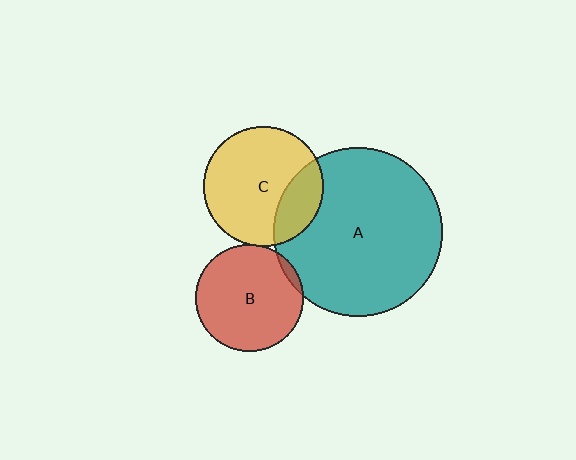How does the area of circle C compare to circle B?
Approximately 1.2 times.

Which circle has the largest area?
Circle A (teal).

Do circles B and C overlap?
Yes.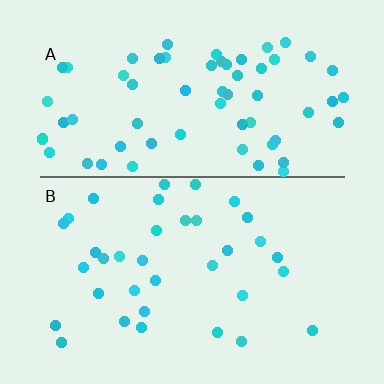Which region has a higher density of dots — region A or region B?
A (the top).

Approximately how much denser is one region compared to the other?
Approximately 1.9× — region A over region B.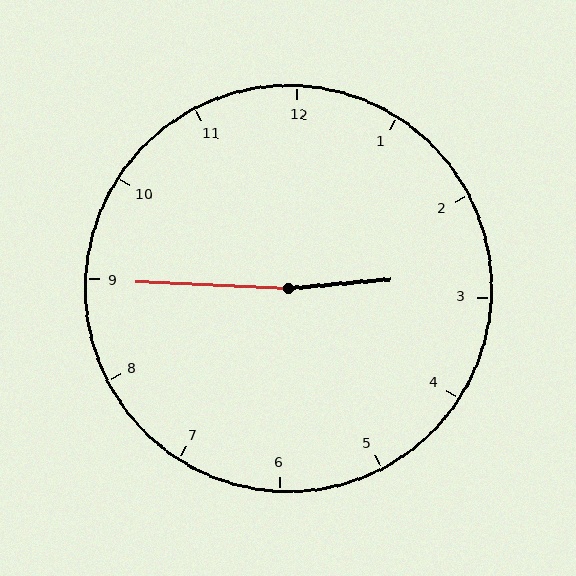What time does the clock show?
2:45.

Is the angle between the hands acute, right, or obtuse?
It is obtuse.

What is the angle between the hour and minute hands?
Approximately 172 degrees.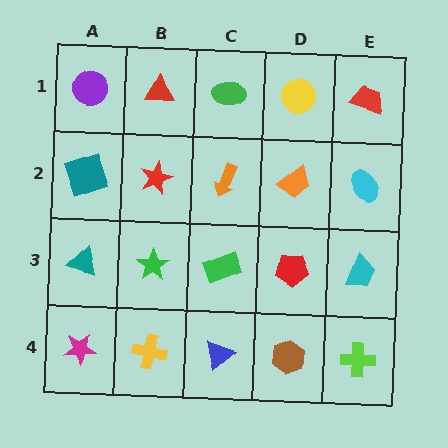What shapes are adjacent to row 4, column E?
A cyan trapezoid (row 3, column E), a brown hexagon (row 4, column D).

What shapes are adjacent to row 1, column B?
A red star (row 2, column B), a purple circle (row 1, column A), a green ellipse (row 1, column C).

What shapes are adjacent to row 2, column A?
A purple circle (row 1, column A), a teal triangle (row 3, column A), a red star (row 2, column B).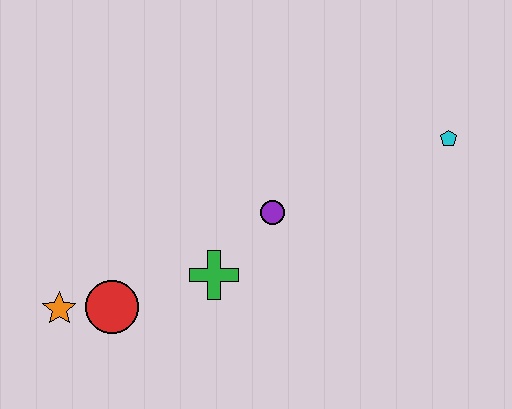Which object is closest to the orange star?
The red circle is closest to the orange star.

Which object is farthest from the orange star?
The cyan pentagon is farthest from the orange star.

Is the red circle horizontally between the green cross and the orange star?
Yes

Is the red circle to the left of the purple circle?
Yes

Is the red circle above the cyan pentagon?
No